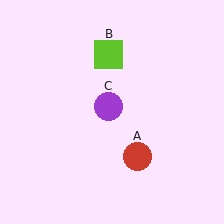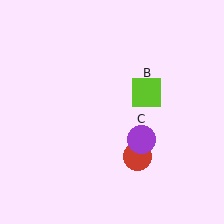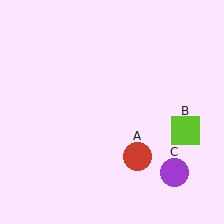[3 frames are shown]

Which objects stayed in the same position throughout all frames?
Red circle (object A) remained stationary.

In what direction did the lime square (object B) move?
The lime square (object B) moved down and to the right.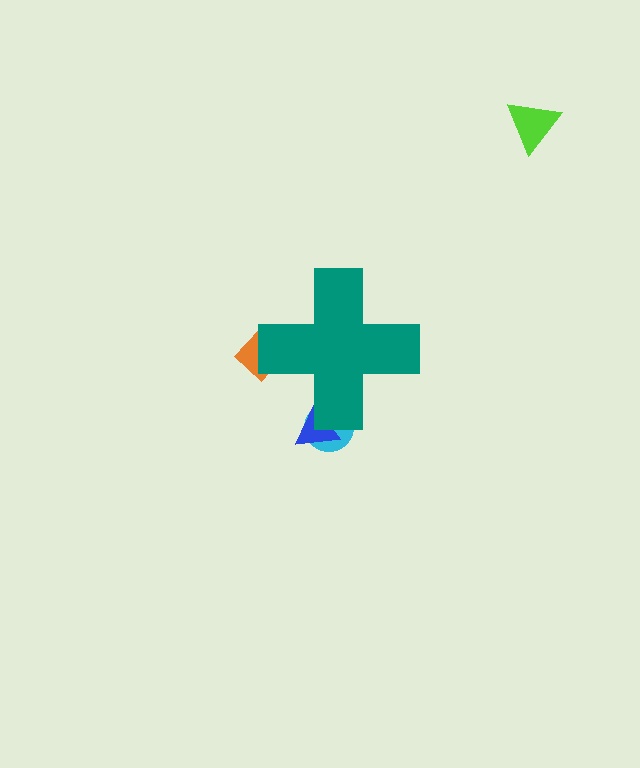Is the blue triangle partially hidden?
Yes, the blue triangle is partially hidden behind the teal cross.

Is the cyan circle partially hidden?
Yes, the cyan circle is partially hidden behind the teal cross.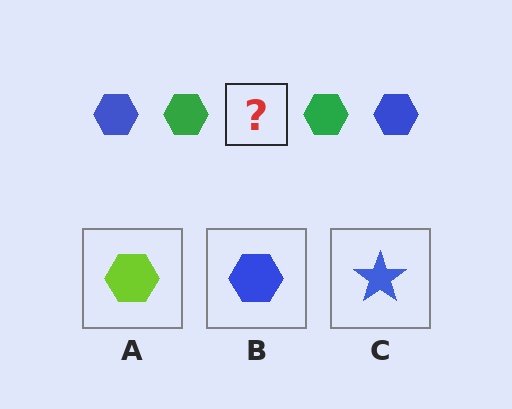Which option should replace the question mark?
Option B.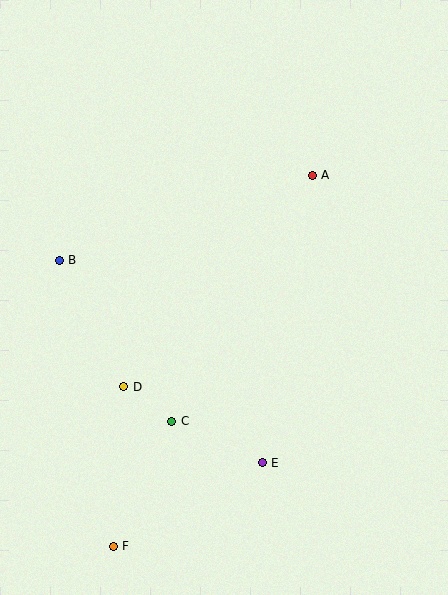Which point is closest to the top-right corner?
Point A is closest to the top-right corner.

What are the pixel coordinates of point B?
Point B is at (59, 260).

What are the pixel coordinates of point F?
Point F is at (113, 546).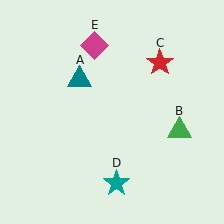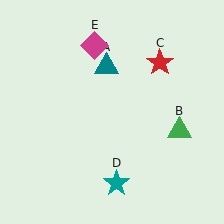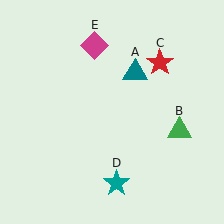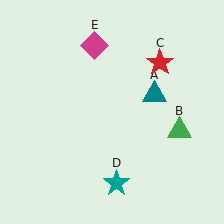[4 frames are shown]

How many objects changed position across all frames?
1 object changed position: teal triangle (object A).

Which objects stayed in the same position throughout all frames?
Green triangle (object B) and red star (object C) and teal star (object D) and magenta diamond (object E) remained stationary.